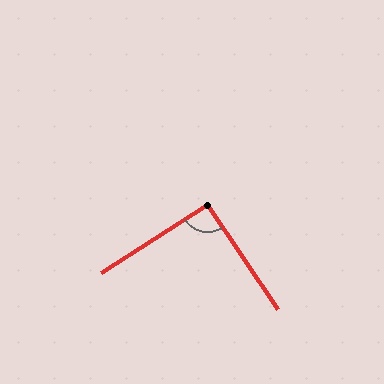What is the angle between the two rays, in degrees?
Approximately 91 degrees.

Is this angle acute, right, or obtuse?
It is approximately a right angle.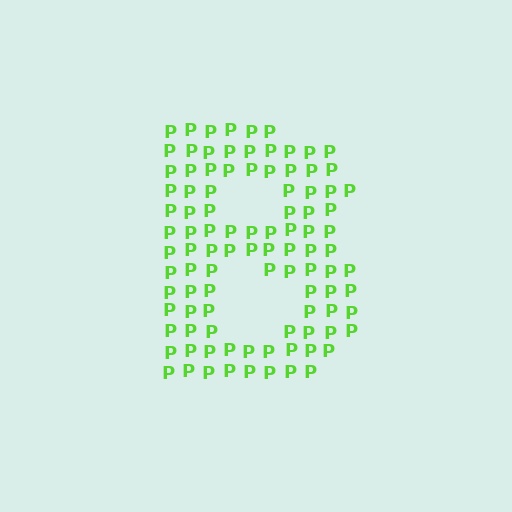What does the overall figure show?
The overall figure shows the letter B.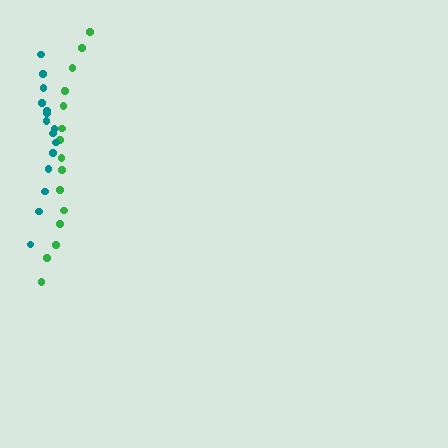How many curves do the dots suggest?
There are 2 distinct paths.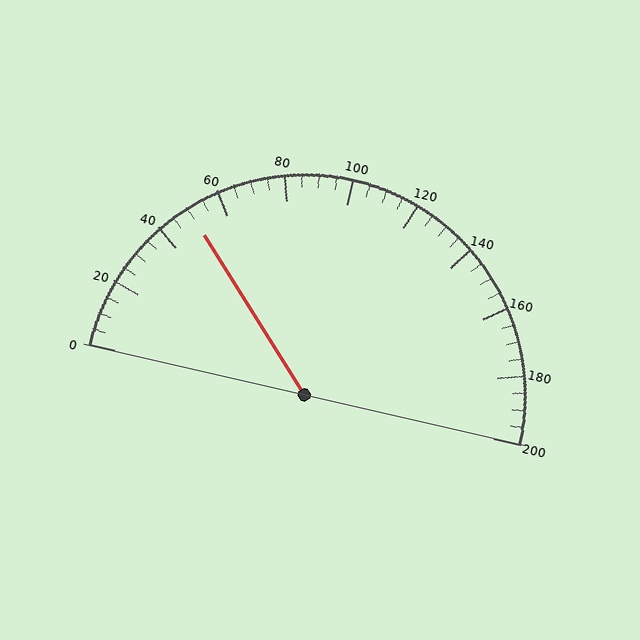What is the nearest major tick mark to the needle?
The nearest major tick mark is 40.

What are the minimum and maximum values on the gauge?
The gauge ranges from 0 to 200.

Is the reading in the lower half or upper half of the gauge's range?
The reading is in the lower half of the range (0 to 200).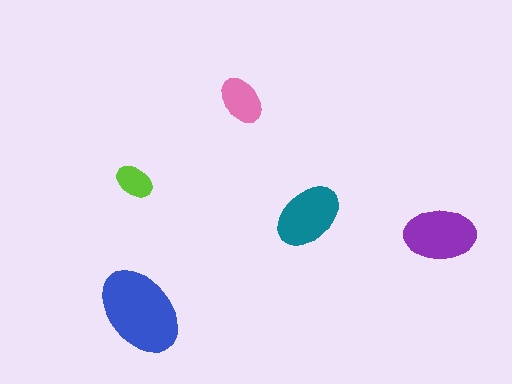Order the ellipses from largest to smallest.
the blue one, the purple one, the teal one, the pink one, the lime one.